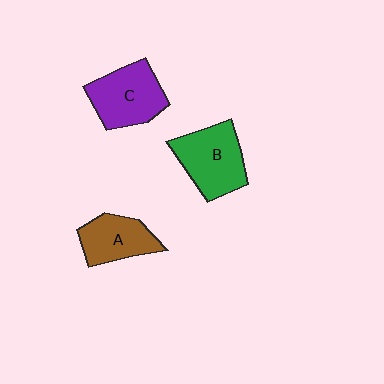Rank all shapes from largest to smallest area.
From largest to smallest: B (green), C (purple), A (brown).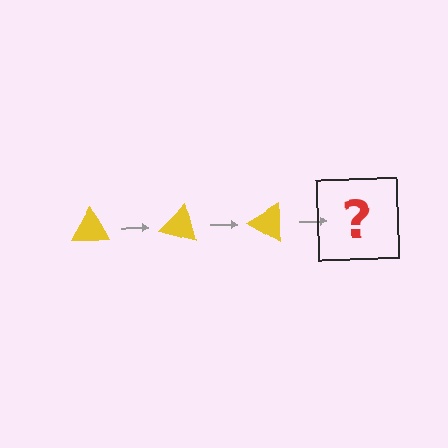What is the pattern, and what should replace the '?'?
The pattern is that the triangle rotates 15 degrees each step. The '?' should be a yellow triangle rotated 45 degrees.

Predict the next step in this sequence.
The next step is a yellow triangle rotated 45 degrees.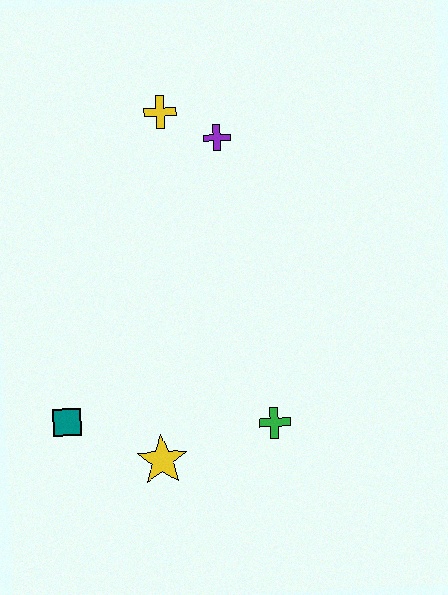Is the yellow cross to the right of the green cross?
No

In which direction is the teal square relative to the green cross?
The teal square is to the left of the green cross.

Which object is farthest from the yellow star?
The yellow cross is farthest from the yellow star.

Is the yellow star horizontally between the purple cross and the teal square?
Yes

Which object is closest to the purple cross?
The yellow cross is closest to the purple cross.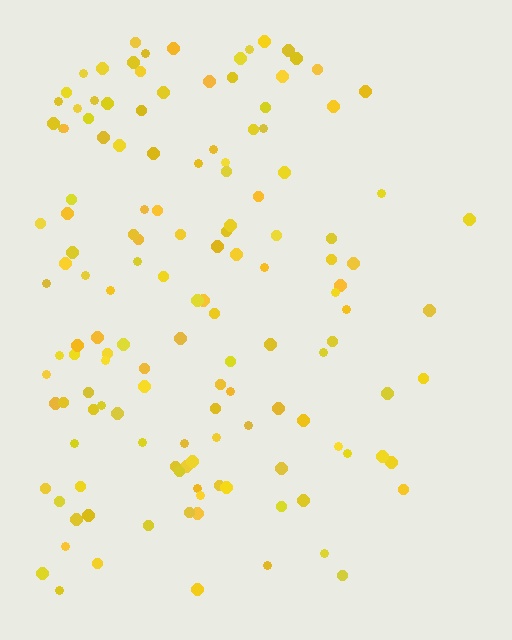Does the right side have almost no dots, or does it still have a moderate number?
Still a moderate number, just noticeably fewer than the left.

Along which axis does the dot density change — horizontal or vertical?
Horizontal.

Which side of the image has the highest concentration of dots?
The left.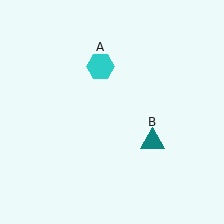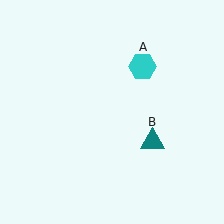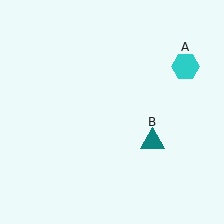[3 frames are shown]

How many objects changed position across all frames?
1 object changed position: cyan hexagon (object A).